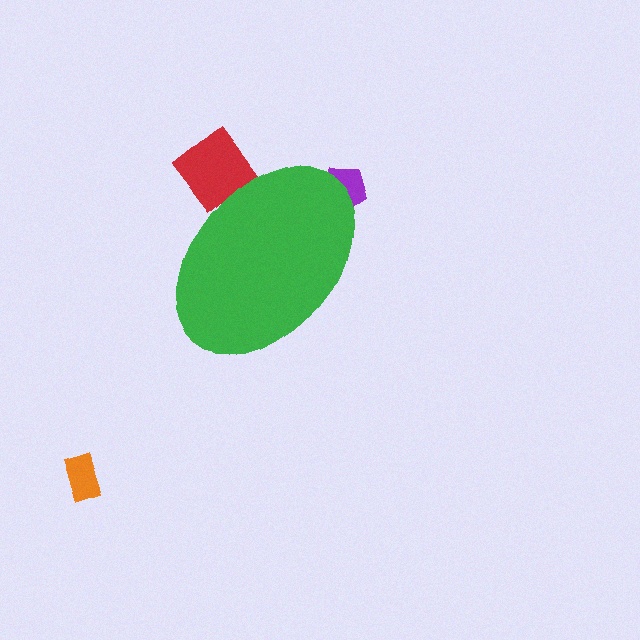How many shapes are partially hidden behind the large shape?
2 shapes are partially hidden.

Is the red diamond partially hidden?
Yes, the red diamond is partially hidden behind the green ellipse.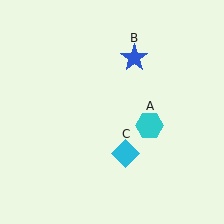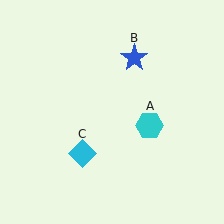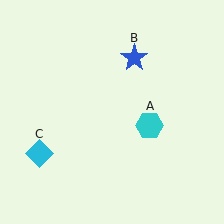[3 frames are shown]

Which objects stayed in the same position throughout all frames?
Cyan hexagon (object A) and blue star (object B) remained stationary.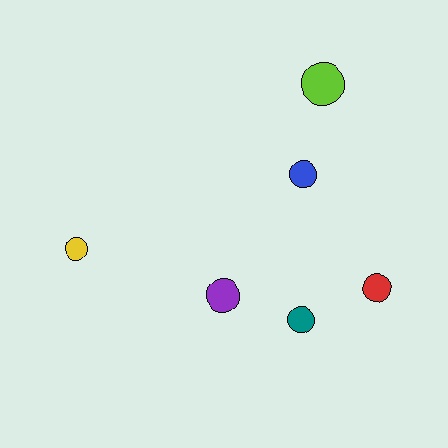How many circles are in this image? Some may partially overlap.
There are 6 circles.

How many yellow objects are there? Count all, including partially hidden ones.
There is 1 yellow object.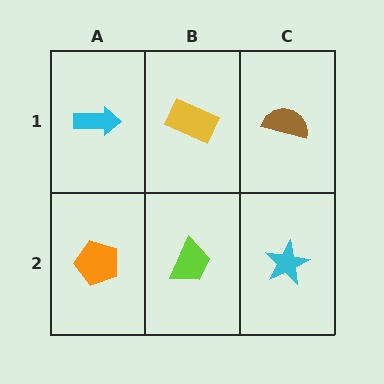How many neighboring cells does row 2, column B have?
3.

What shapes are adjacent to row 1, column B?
A lime trapezoid (row 2, column B), a cyan arrow (row 1, column A), a brown semicircle (row 1, column C).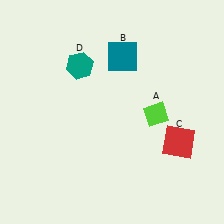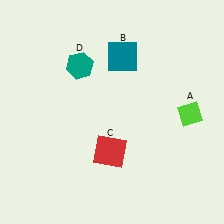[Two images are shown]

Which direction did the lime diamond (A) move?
The lime diamond (A) moved right.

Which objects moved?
The objects that moved are: the lime diamond (A), the red square (C).